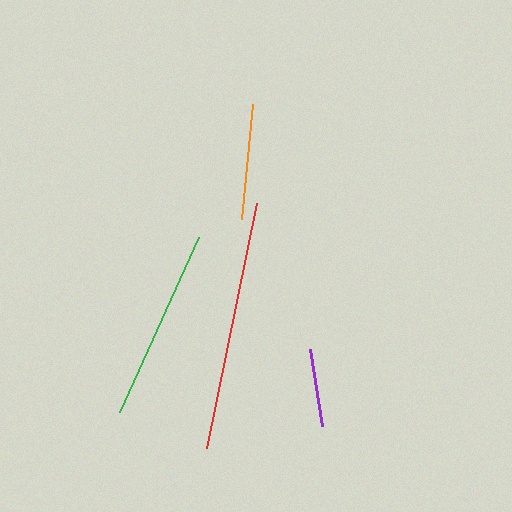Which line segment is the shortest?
The purple line is the shortest at approximately 78 pixels.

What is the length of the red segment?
The red segment is approximately 250 pixels long.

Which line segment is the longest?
The red line is the longest at approximately 250 pixels.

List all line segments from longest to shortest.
From longest to shortest: red, green, orange, purple.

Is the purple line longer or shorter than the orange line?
The orange line is longer than the purple line.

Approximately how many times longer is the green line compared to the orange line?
The green line is approximately 1.7 times the length of the orange line.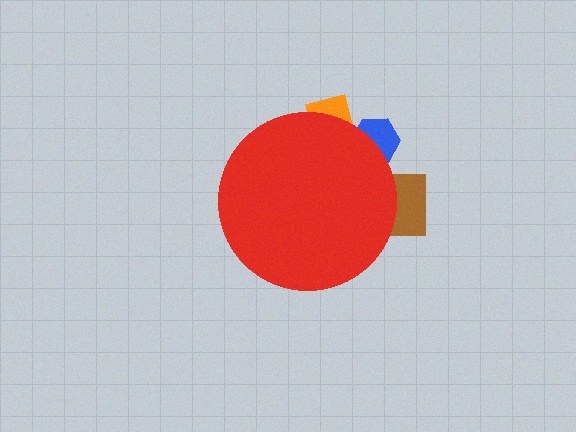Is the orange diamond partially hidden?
Yes, the orange diamond is partially hidden behind the red circle.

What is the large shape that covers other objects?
A red circle.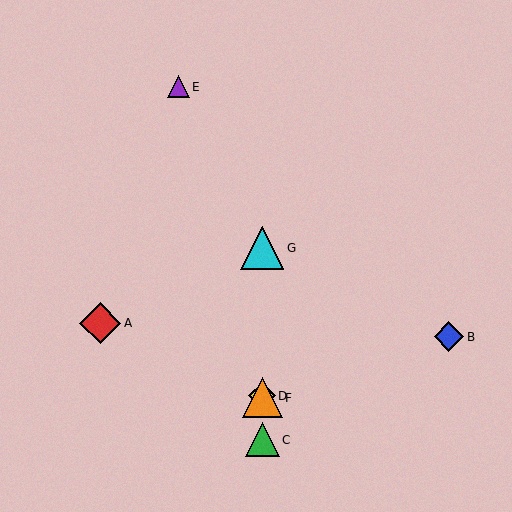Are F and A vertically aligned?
No, F is at x≈262 and A is at x≈100.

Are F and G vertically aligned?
Yes, both are at x≈262.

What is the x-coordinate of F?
Object F is at x≈262.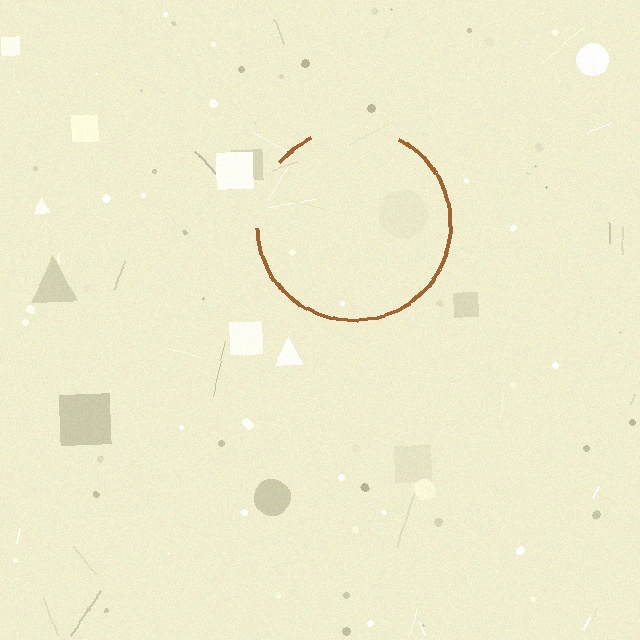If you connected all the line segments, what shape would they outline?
They would outline a circle.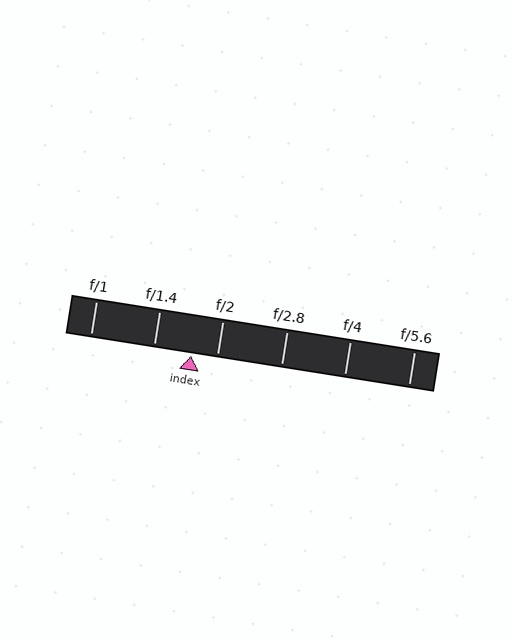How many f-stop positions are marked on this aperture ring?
There are 6 f-stop positions marked.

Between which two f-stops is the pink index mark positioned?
The index mark is between f/1.4 and f/2.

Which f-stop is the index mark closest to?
The index mark is closest to f/2.